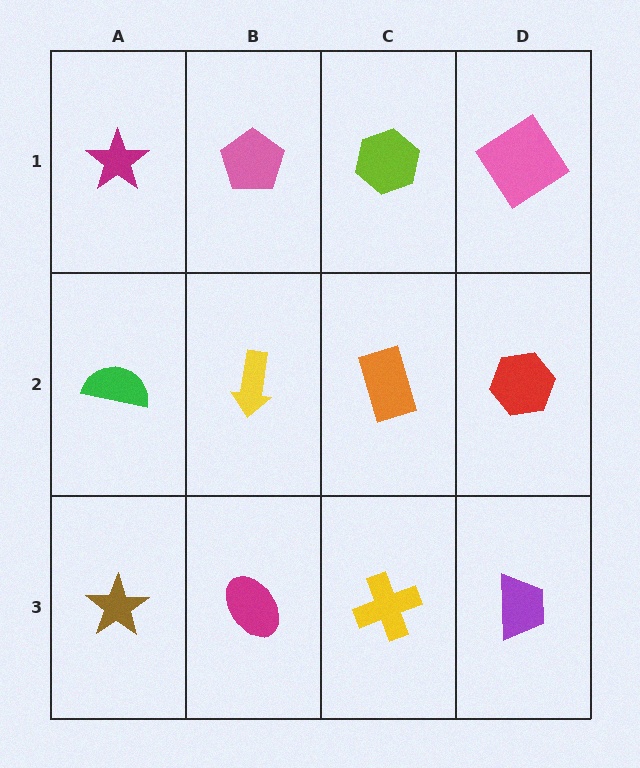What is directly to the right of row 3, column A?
A magenta ellipse.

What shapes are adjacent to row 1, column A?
A green semicircle (row 2, column A), a pink pentagon (row 1, column B).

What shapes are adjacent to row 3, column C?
An orange rectangle (row 2, column C), a magenta ellipse (row 3, column B), a purple trapezoid (row 3, column D).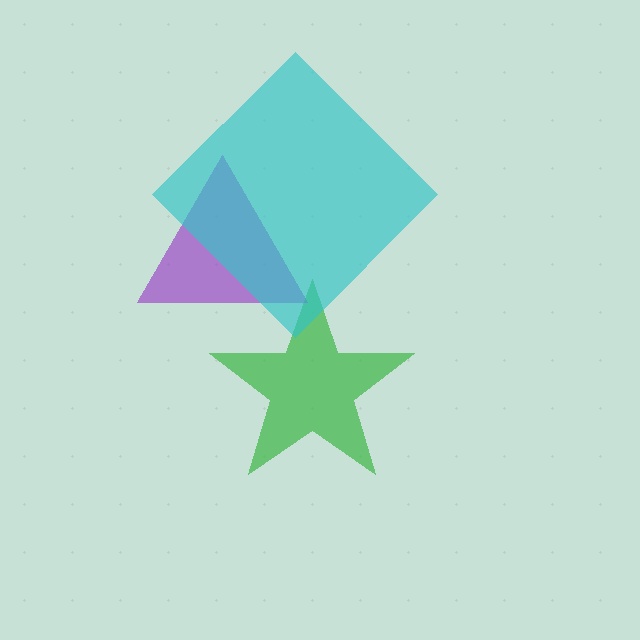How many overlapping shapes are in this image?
There are 3 overlapping shapes in the image.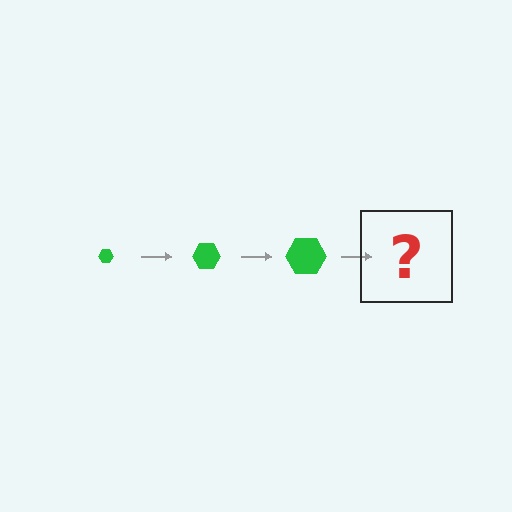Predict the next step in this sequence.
The next step is a green hexagon, larger than the previous one.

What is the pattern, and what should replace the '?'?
The pattern is that the hexagon gets progressively larger each step. The '?' should be a green hexagon, larger than the previous one.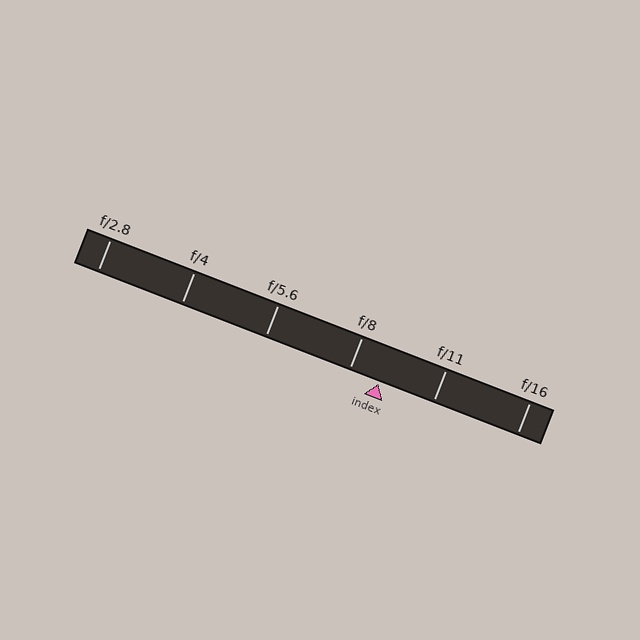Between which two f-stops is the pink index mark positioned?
The index mark is between f/8 and f/11.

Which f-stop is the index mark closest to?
The index mark is closest to f/8.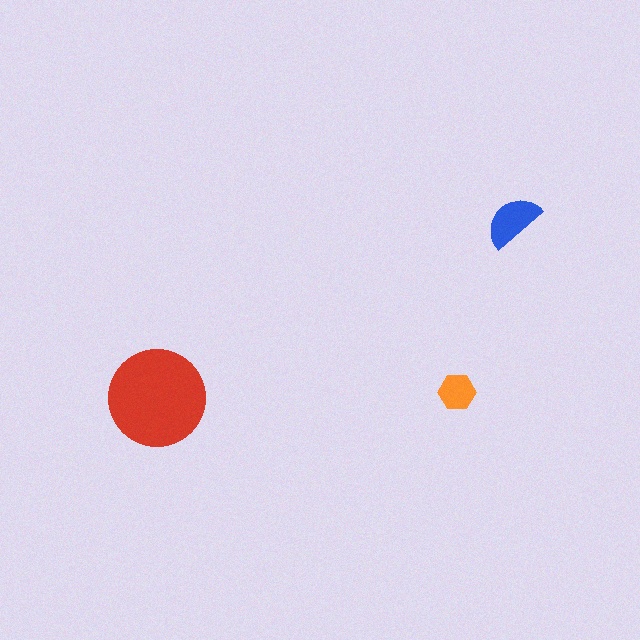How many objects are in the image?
There are 3 objects in the image.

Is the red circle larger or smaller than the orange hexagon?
Larger.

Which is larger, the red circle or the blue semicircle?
The red circle.